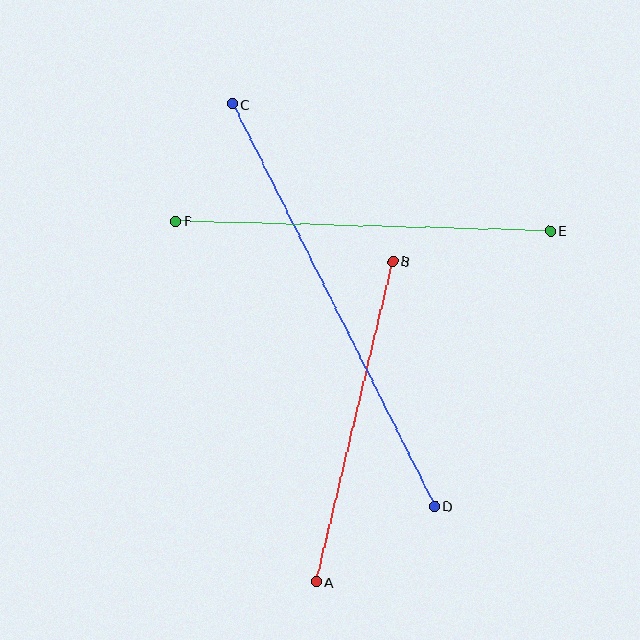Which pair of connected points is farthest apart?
Points C and D are farthest apart.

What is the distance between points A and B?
The distance is approximately 330 pixels.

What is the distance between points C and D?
The distance is approximately 450 pixels.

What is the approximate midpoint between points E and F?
The midpoint is at approximately (363, 226) pixels.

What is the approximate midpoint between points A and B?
The midpoint is at approximately (355, 421) pixels.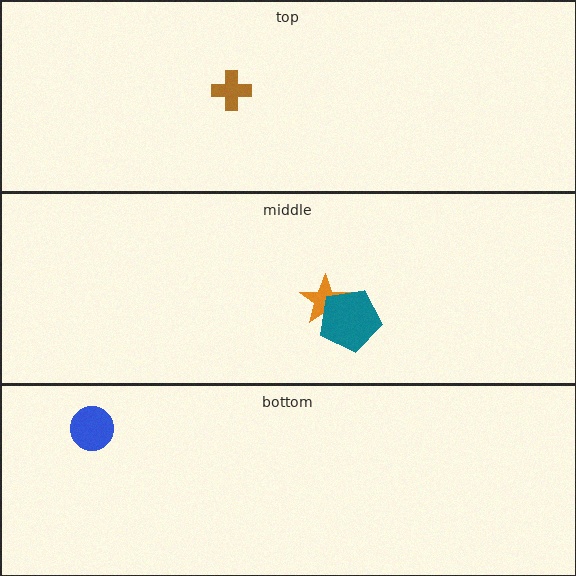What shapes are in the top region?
The brown cross.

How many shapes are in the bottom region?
1.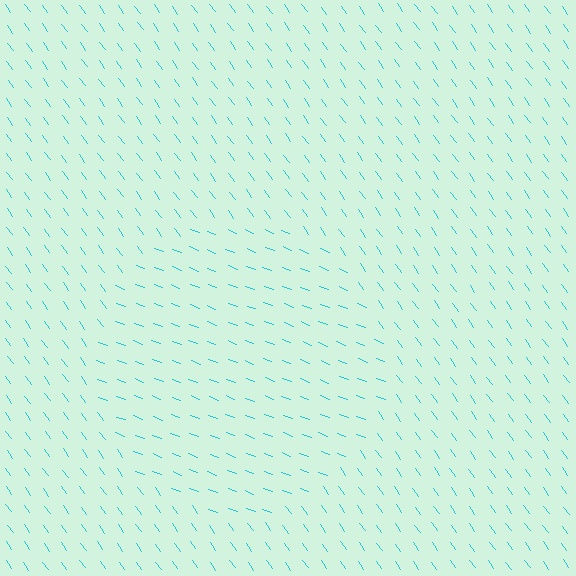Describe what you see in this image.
The image is filled with small cyan line segments. A circle region in the image has lines oriented differently from the surrounding lines, creating a visible texture boundary.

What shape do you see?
I see a circle.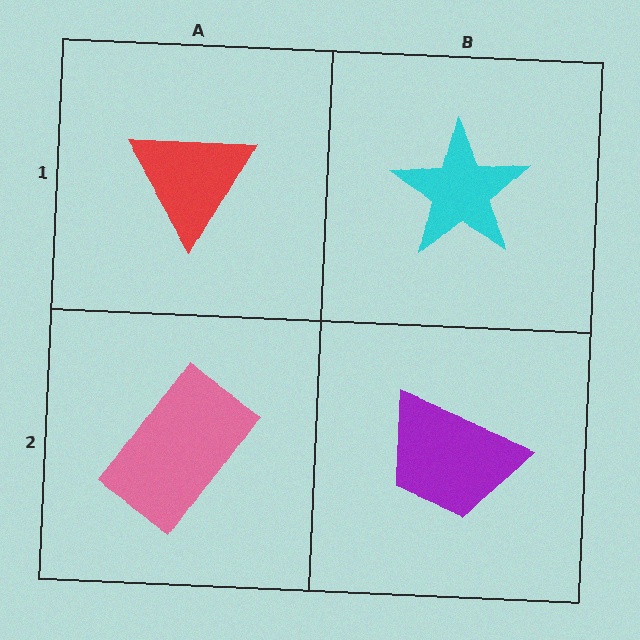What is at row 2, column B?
A purple trapezoid.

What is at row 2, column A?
A pink rectangle.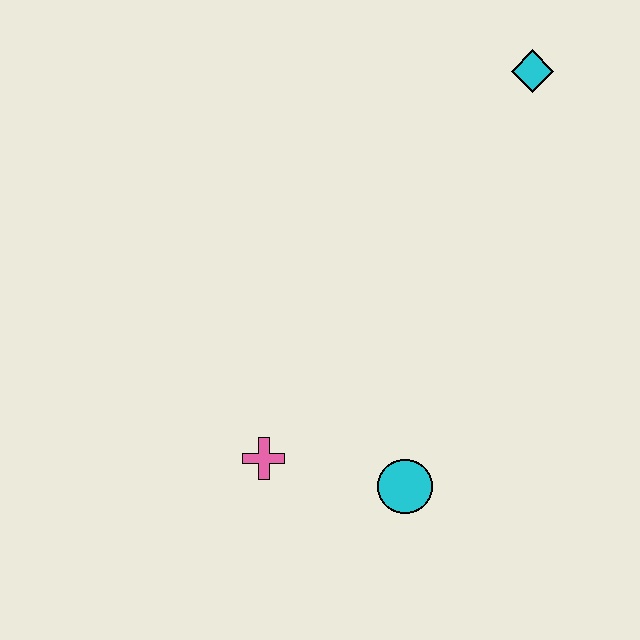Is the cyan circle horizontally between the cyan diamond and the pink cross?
Yes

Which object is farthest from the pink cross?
The cyan diamond is farthest from the pink cross.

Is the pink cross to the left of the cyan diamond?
Yes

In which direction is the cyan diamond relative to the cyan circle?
The cyan diamond is above the cyan circle.